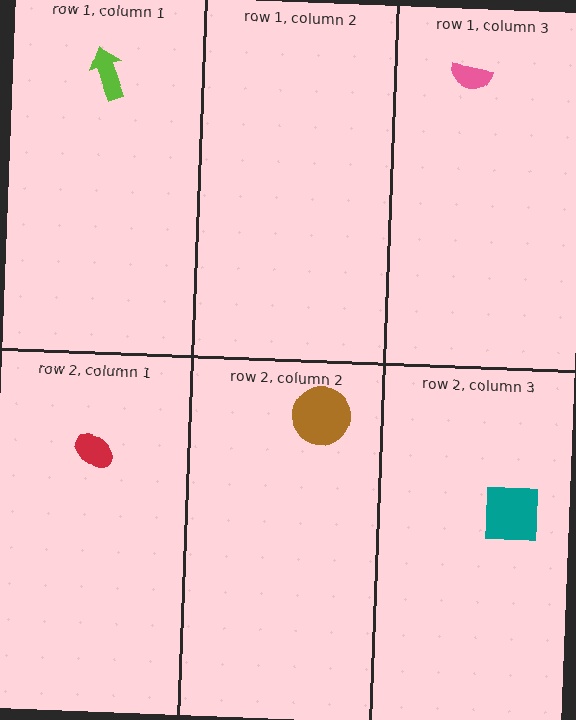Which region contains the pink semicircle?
The row 1, column 3 region.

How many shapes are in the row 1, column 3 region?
1.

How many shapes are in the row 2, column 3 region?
1.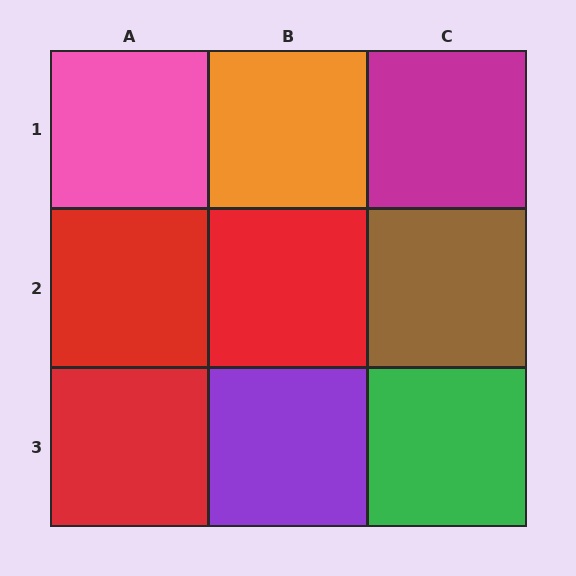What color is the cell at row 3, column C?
Green.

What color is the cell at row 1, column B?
Orange.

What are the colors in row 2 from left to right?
Red, red, brown.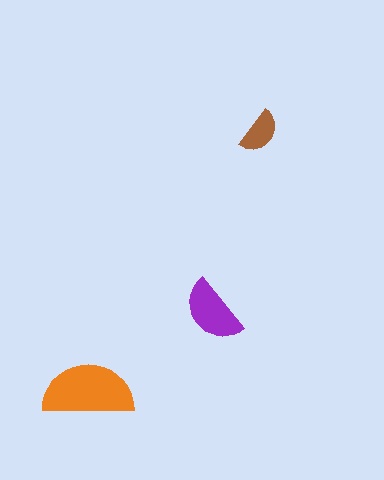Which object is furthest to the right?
The brown semicircle is rightmost.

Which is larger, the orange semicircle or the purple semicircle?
The orange one.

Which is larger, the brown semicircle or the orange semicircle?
The orange one.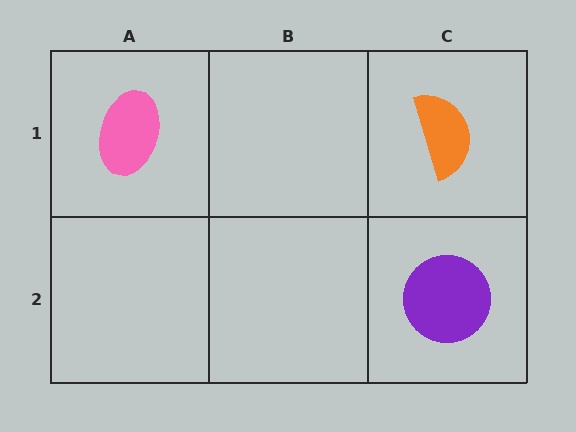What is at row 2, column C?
A purple circle.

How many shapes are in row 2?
1 shape.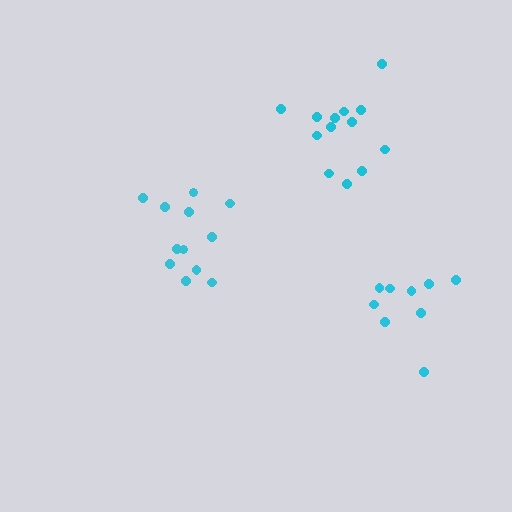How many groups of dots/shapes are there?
There are 3 groups.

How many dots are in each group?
Group 1: 13 dots, Group 2: 9 dots, Group 3: 12 dots (34 total).